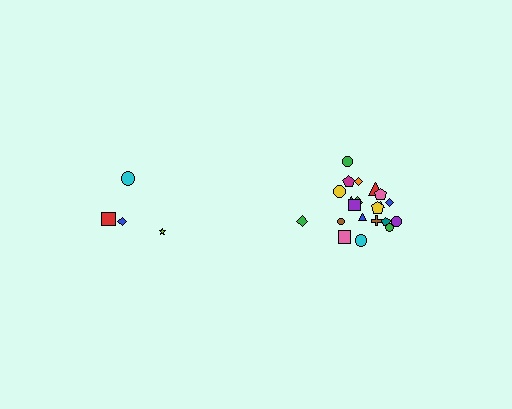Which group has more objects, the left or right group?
The right group.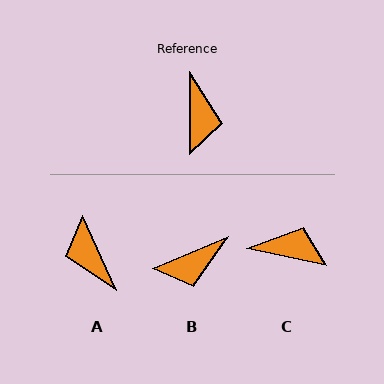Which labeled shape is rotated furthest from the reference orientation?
A, about 156 degrees away.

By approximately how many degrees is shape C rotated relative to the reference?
Approximately 77 degrees counter-clockwise.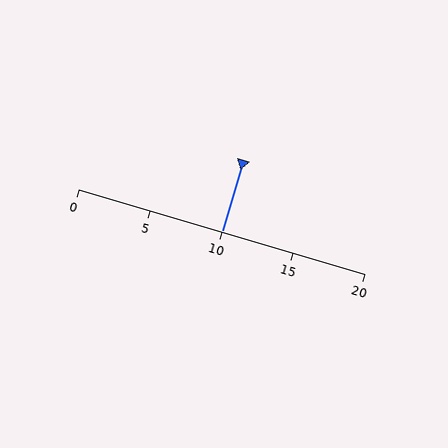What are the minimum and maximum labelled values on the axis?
The axis runs from 0 to 20.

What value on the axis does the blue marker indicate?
The marker indicates approximately 10.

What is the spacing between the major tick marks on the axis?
The major ticks are spaced 5 apart.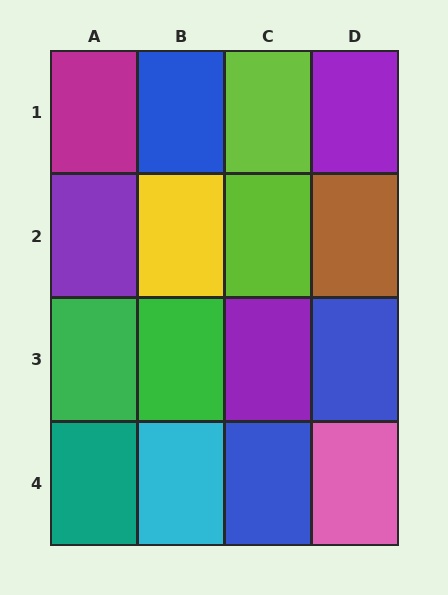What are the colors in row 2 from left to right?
Purple, yellow, lime, brown.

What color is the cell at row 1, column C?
Lime.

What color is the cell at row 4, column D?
Pink.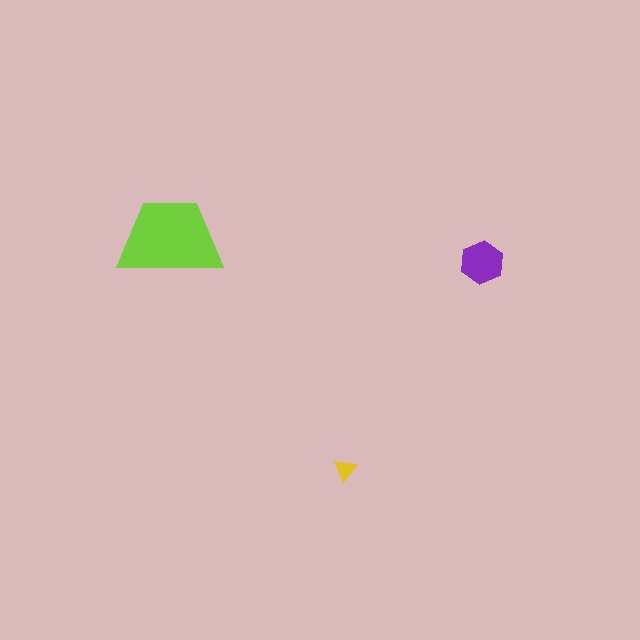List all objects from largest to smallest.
The lime trapezoid, the purple hexagon, the yellow triangle.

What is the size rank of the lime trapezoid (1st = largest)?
1st.